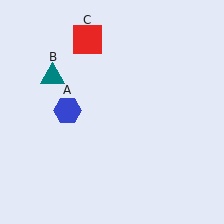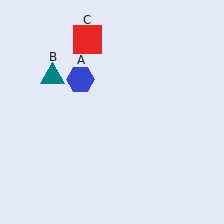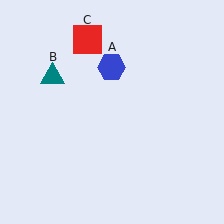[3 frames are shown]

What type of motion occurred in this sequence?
The blue hexagon (object A) rotated clockwise around the center of the scene.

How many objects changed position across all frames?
1 object changed position: blue hexagon (object A).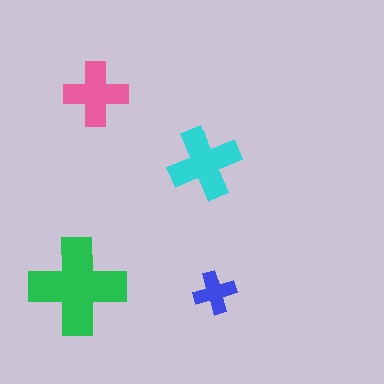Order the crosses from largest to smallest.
the green one, the cyan one, the pink one, the blue one.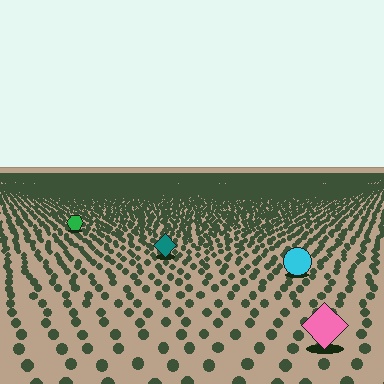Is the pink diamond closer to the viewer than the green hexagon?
Yes. The pink diamond is closer — you can tell from the texture gradient: the ground texture is coarser near it.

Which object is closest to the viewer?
The pink diamond is closest. The texture marks near it are larger and more spread out.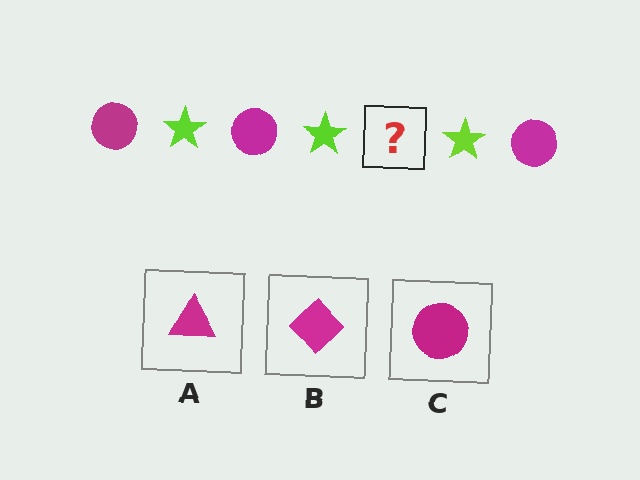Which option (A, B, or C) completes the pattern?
C.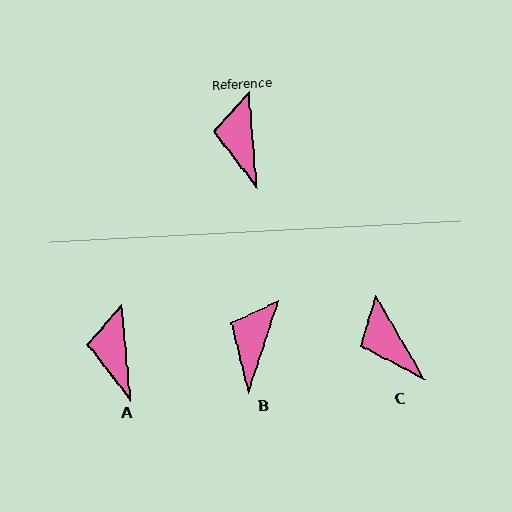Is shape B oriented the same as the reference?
No, it is off by about 23 degrees.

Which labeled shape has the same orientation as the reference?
A.